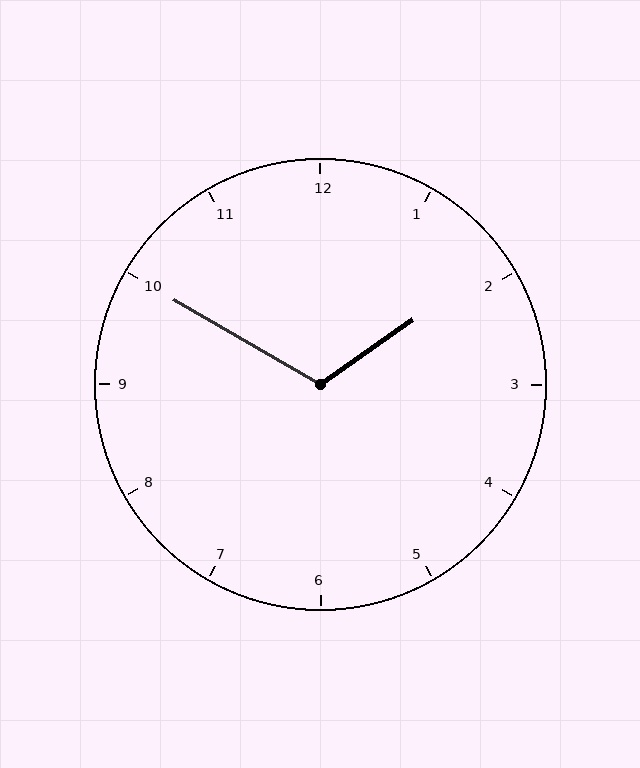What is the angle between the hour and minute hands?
Approximately 115 degrees.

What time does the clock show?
1:50.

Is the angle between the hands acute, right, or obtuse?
It is obtuse.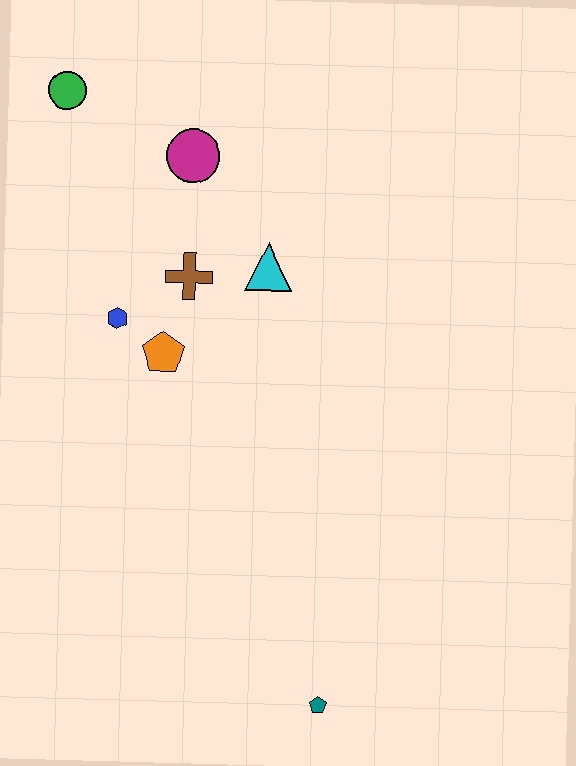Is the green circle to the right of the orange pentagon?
No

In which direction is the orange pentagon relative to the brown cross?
The orange pentagon is below the brown cross.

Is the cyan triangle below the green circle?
Yes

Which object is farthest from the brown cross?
The teal pentagon is farthest from the brown cross.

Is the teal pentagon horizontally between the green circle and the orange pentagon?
No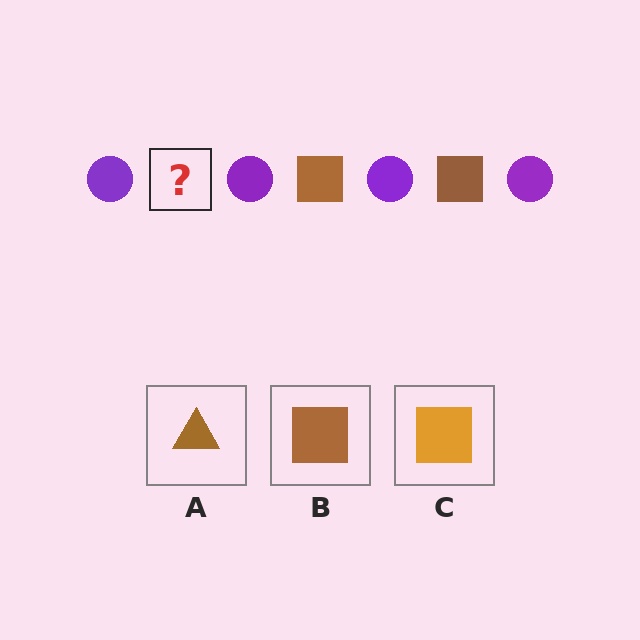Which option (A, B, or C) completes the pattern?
B.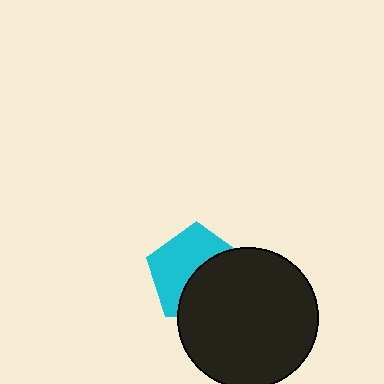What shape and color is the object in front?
The object in front is a black circle.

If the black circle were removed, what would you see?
You would see the complete cyan pentagon.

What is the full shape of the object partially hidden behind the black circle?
The partially hidden object is a cyan pentagon.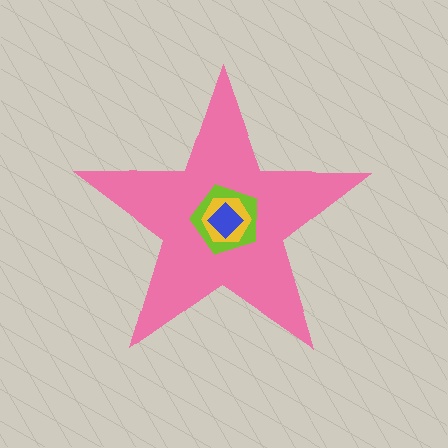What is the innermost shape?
The blue diamond.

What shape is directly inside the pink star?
The lime pentagon.